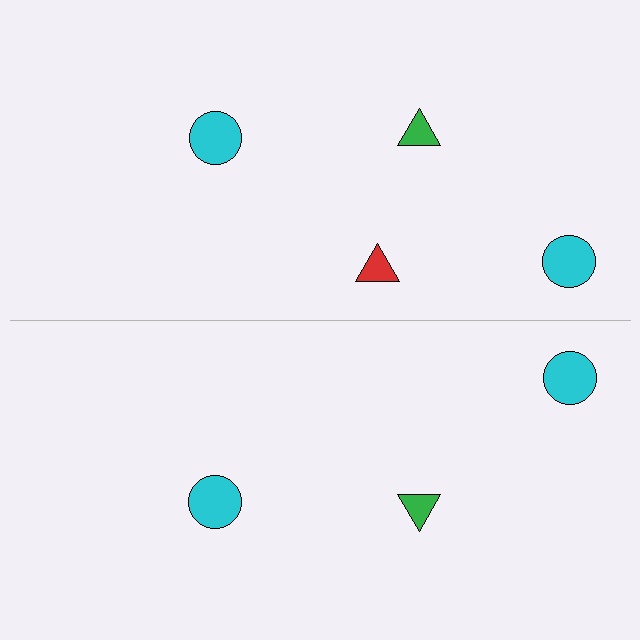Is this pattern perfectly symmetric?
No, the pattern is not perfectly symmetric. A red triangle is missing from the bottom side.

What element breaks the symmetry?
A red triangle is missing from the bottom side.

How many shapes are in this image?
There are 7 shapes in this image.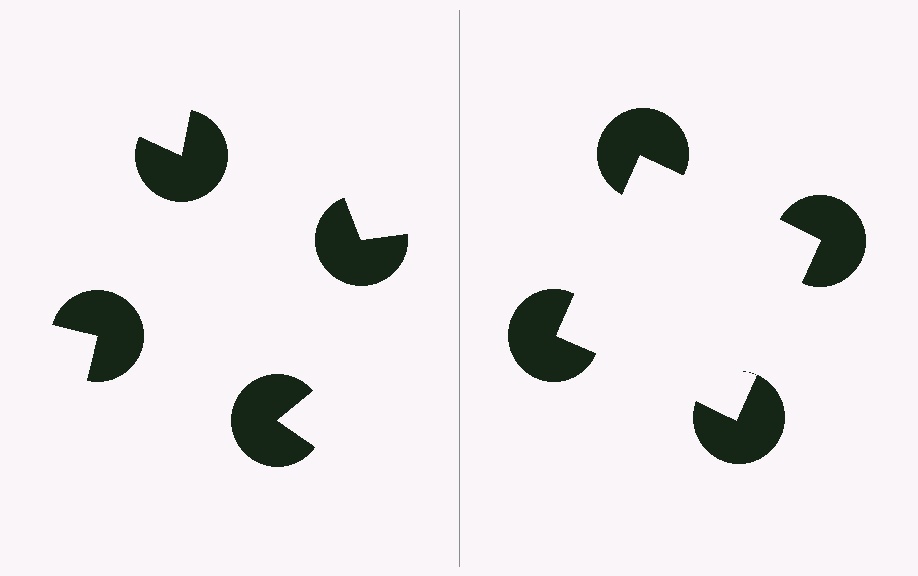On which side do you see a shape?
An illusory square appears on the right side. On the left side the wedge cuts are rotated, so no coherent shape forms.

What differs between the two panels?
The pac-man discs are positioned identically on both sides; only the wedge orientations differ. On the right they align to a square; on the left they are misaligned.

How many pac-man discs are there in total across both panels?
8 — 4 on each side.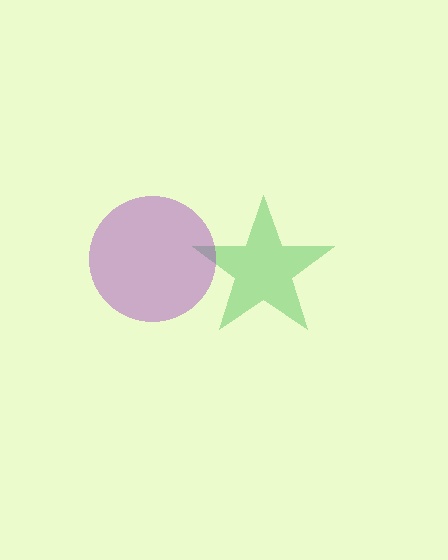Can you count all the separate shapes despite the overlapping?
Yes, there are 2 separate shapes.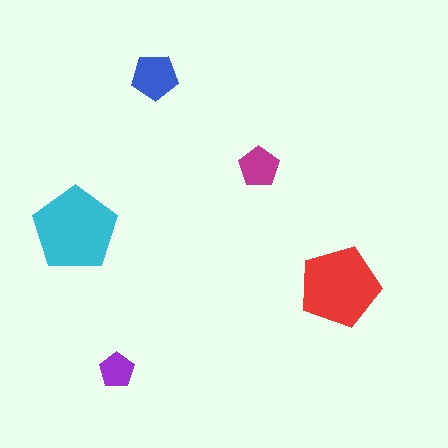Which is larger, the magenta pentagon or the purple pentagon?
The magenta one.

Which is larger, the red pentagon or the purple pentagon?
The red one.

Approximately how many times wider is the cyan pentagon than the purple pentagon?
About 2.5 times wider.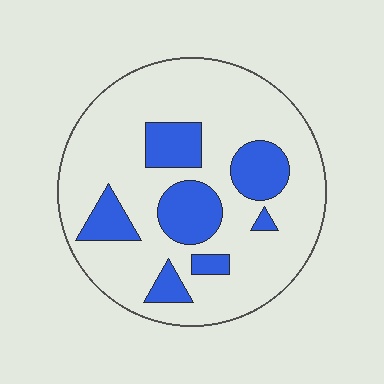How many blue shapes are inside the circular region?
7.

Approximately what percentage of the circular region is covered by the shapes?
Approximately 25%.